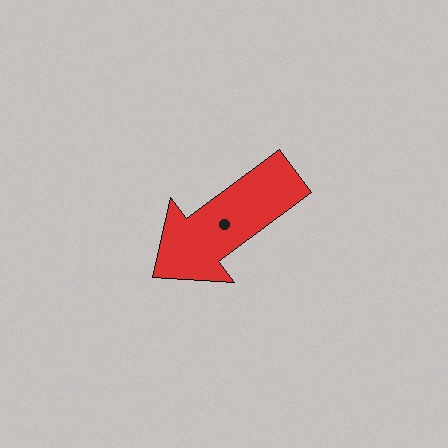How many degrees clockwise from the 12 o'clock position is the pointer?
Approximately 233 degrees.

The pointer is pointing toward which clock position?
Roughly 8 o'clock.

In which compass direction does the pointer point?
Southwest.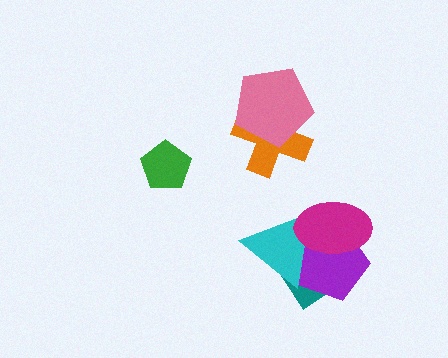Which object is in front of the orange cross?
The pink pentagon is in front of the orange cross.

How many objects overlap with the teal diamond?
3 objects overlap with the teal diamond.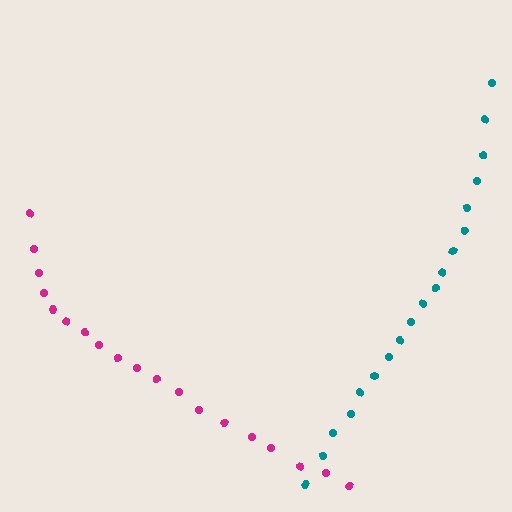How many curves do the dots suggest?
There are 2 distinct paths.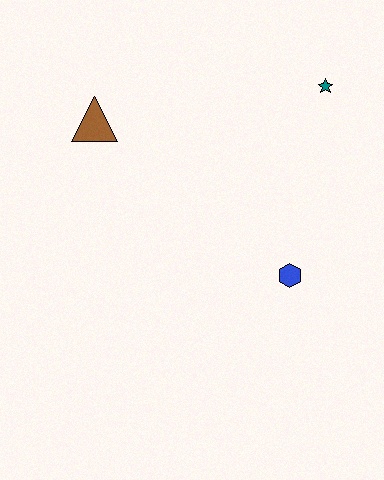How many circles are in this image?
There are no circles.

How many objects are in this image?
There are 3 objects.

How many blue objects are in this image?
There is 1 blue object.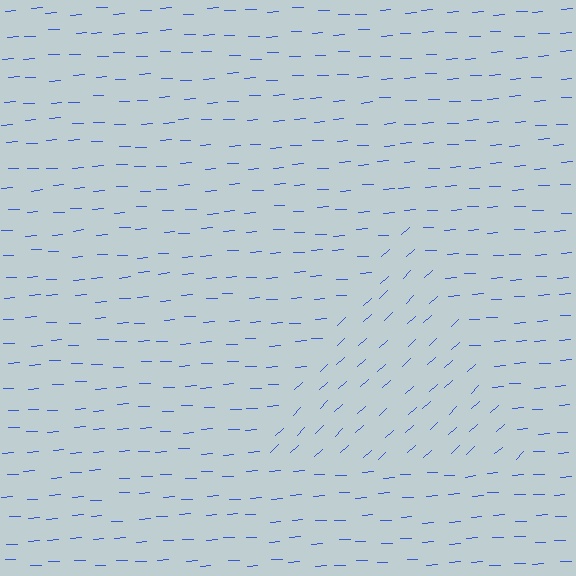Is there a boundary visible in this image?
Yes, there is a texture boundary formed by a change in line orientation.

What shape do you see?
I see a triangle.